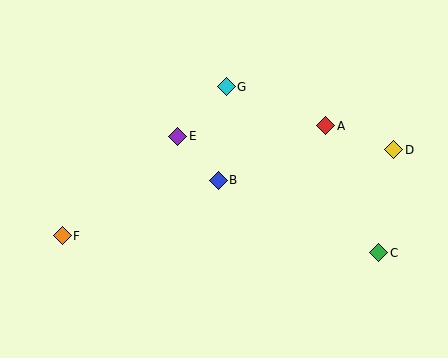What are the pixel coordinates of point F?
Point F is at (62, 236).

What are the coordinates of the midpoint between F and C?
The midpoint between F and C is at (221, 244).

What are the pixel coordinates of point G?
Point G is at (226, 87).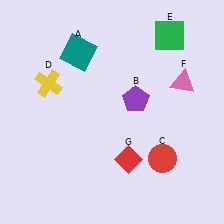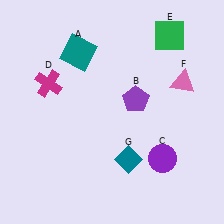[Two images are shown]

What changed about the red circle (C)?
In Image 1, C is red. In Image 2, it changed to purple.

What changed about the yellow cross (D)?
In Image 1, D is yellow. In Image 2, it changed to magenta.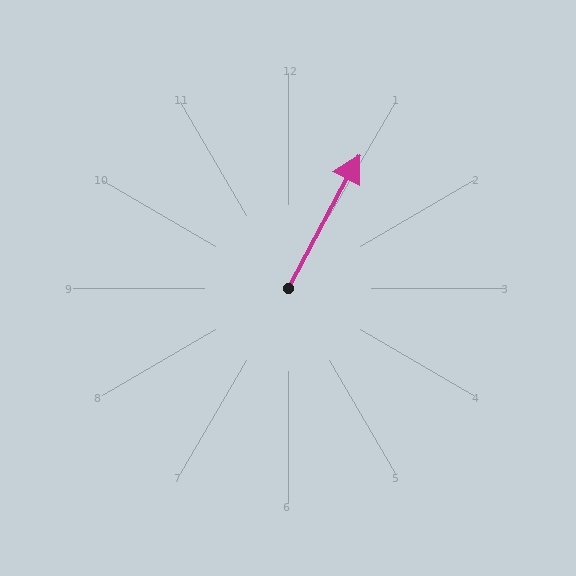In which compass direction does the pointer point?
Northeast.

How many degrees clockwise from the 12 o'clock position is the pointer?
Approximately 28 degrees.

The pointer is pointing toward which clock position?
Roughly 1 o'clock.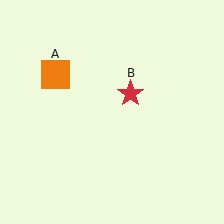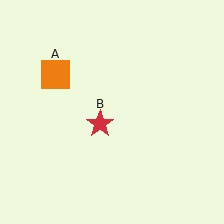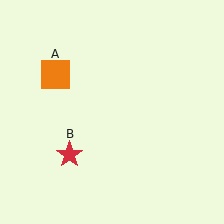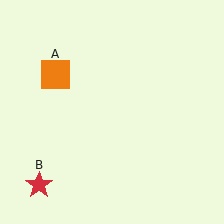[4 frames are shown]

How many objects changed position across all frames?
1 object changed position: red star (object B).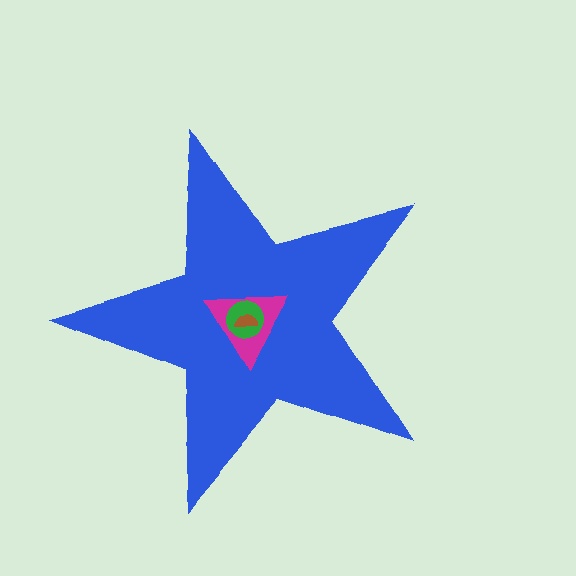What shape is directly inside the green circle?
The brown semicircle.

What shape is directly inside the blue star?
The magenta triangle.